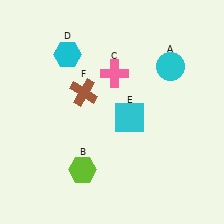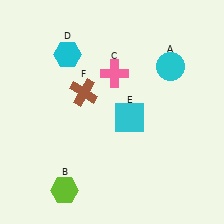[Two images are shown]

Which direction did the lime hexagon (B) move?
The lime hexagon (B) moved down.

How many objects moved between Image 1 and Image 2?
1 object moved between the two images.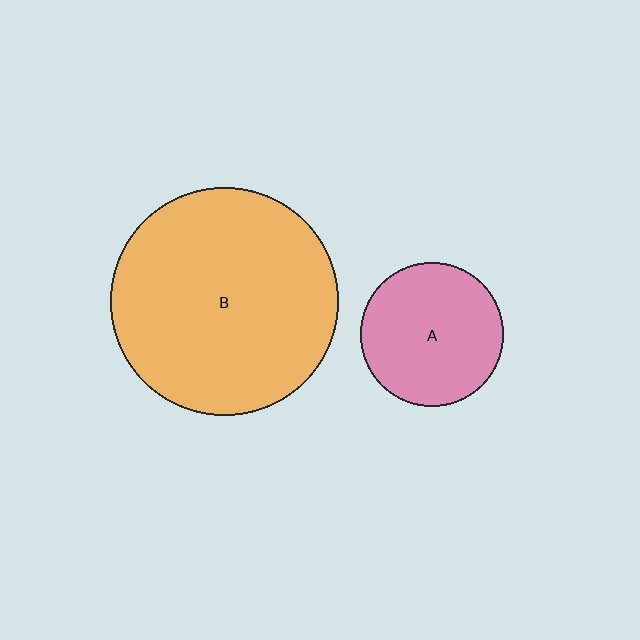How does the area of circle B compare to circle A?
Approximately 2.5 times.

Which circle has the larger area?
Circle B (orange).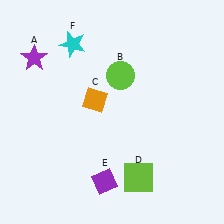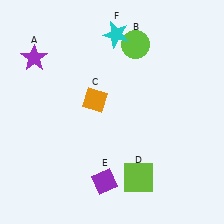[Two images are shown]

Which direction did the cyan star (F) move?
The cyan star (F) moved right.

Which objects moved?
The objects that moved are: the lime circle (B), the cyan star (F).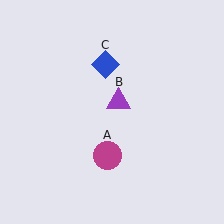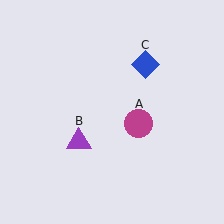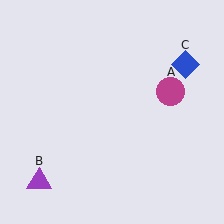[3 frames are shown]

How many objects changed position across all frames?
3 objects changed position: magenta circle (object A), purple triangle (object B), blue diamond (object C).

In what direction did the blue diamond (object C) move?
The blue diamond (object C) moved right.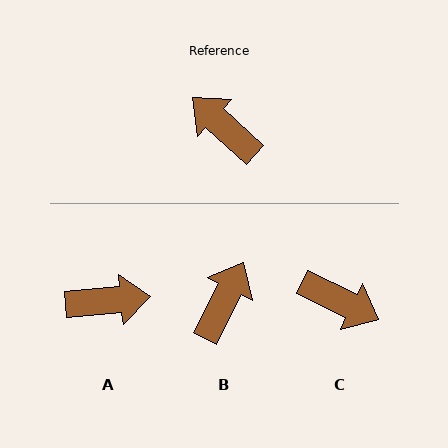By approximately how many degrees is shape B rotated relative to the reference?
Approximately 74 degrees clockwise.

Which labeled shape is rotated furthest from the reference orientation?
C, about 164 degrees away.